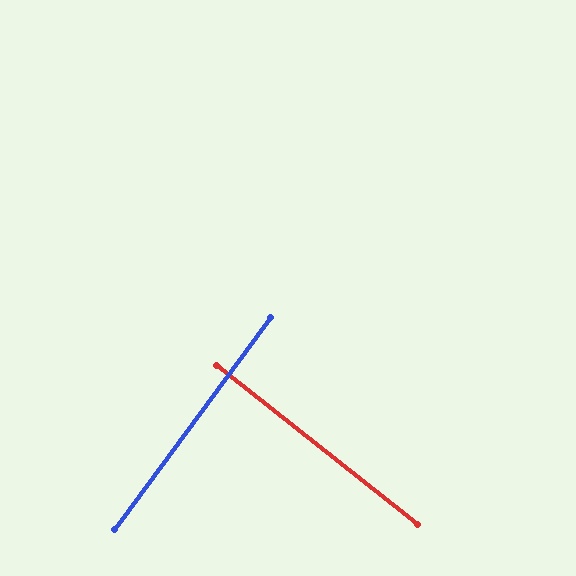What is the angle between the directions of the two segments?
Approximately 88 degrees.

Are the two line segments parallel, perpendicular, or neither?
Perpendicular — they meet at approximately 88°.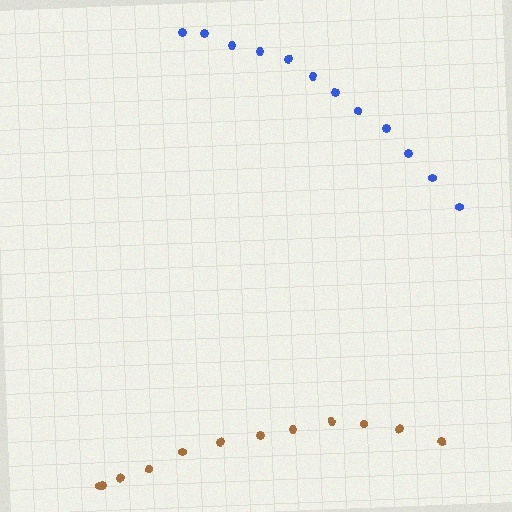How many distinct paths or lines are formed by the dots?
There are 2 distinct paths.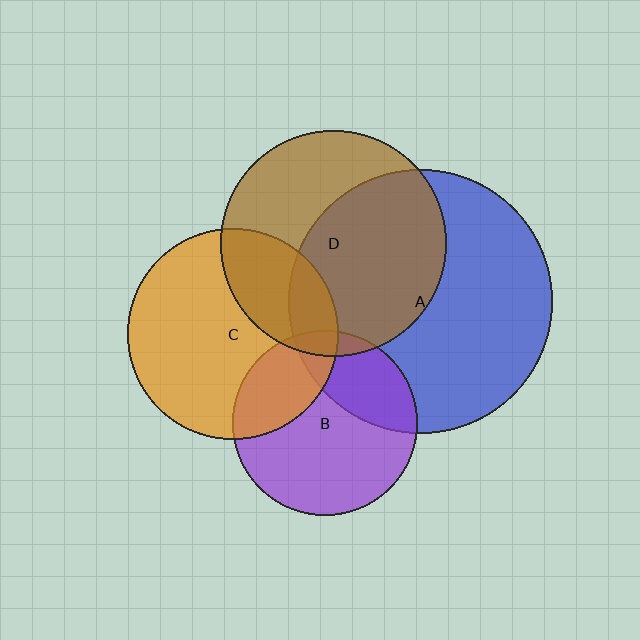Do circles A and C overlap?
Yes.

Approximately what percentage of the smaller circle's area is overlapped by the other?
Approximately 15%.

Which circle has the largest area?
Circle A (blue).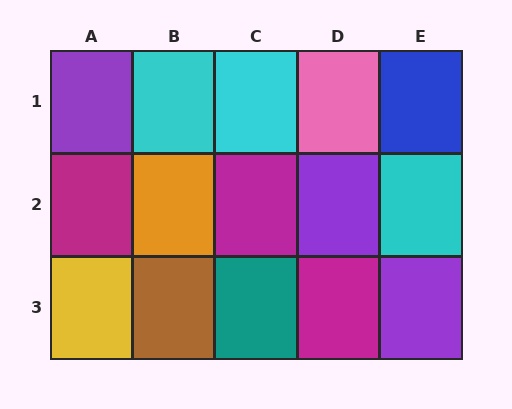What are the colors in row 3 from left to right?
Yellow, brown, teal, magenta, purple.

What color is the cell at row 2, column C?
Magenta.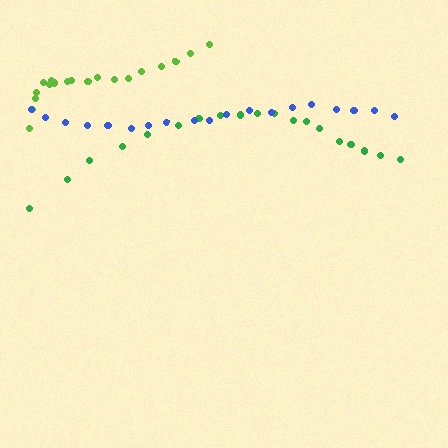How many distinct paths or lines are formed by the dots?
There are 3 distinct paths.